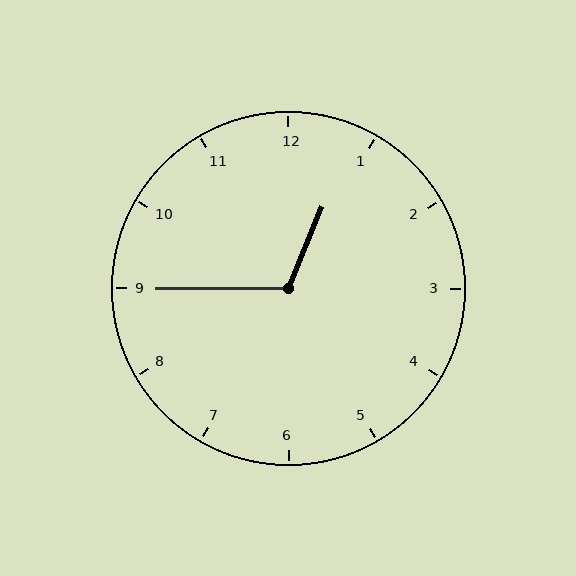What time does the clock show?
12:45.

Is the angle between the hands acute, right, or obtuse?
It is obtuse.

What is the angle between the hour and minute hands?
Approximately 112 degrees.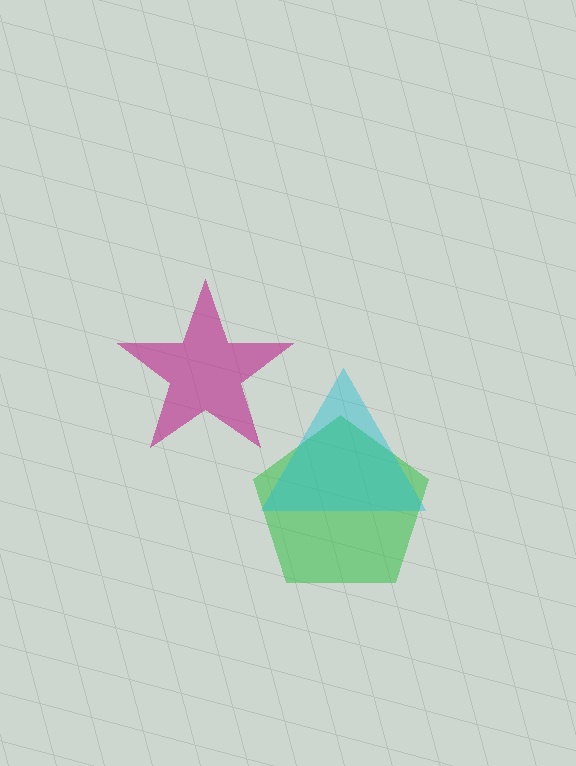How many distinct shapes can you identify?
There are 3 distinct shapes: a green pentagon, a cyan triangle, a magenta star.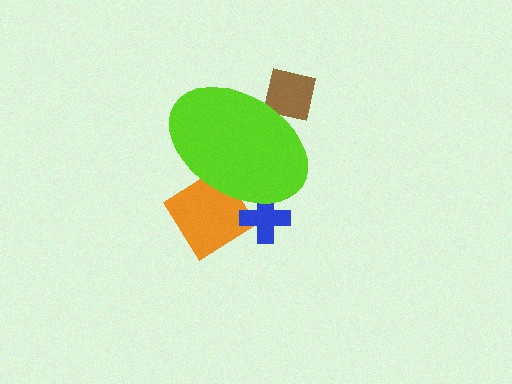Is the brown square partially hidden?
Yes, the brown square is partially hidden behind the lime ellipse.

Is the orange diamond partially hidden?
Yes, the orange diamond is partially hidden behind the lime ellipse.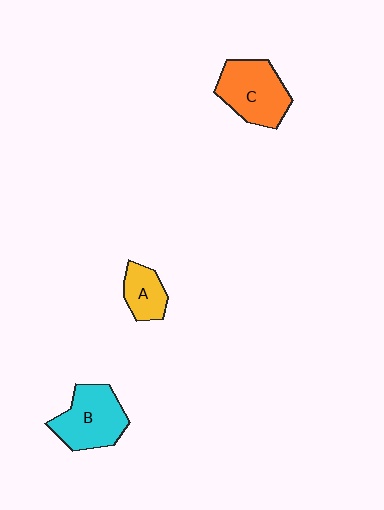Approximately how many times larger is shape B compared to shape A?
Approximately 1.8 times.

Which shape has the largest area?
Shape C (orange).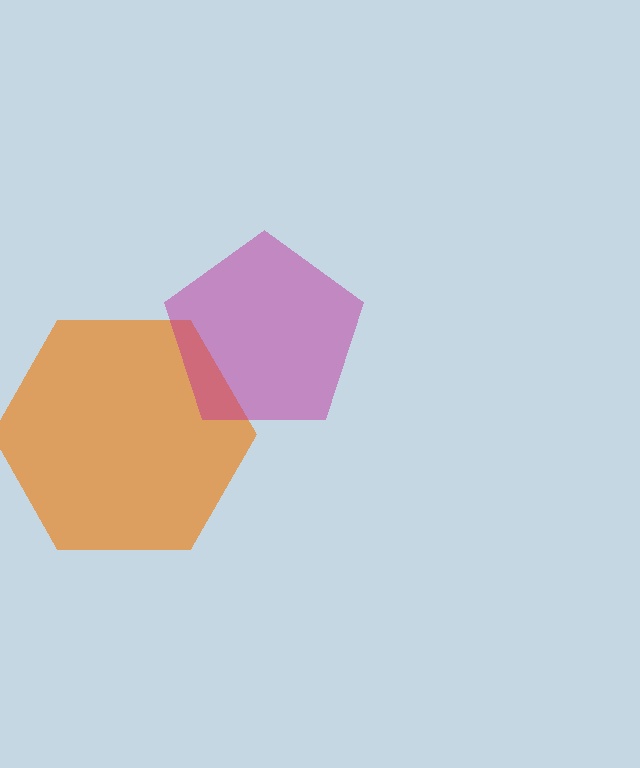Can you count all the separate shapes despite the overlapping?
Yes, there are 2 separate shapes.